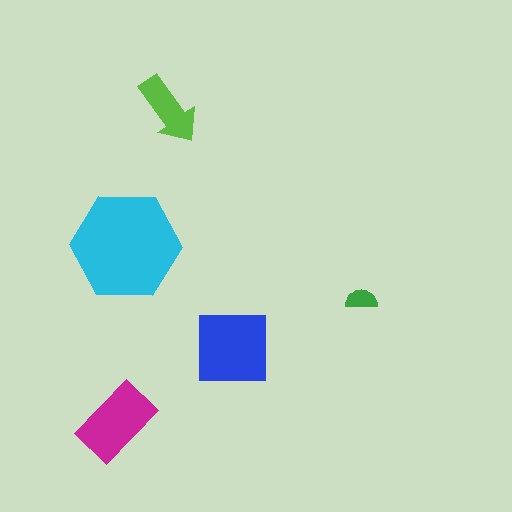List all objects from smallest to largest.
The green semicircle, the lime arrow, the magenta rectangle, the blue square, the cyan hexagon.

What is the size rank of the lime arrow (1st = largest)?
4th.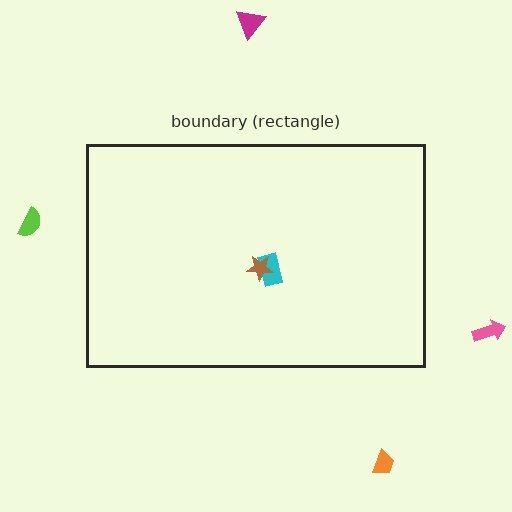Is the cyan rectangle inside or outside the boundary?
Inside.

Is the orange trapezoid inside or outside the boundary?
Outside.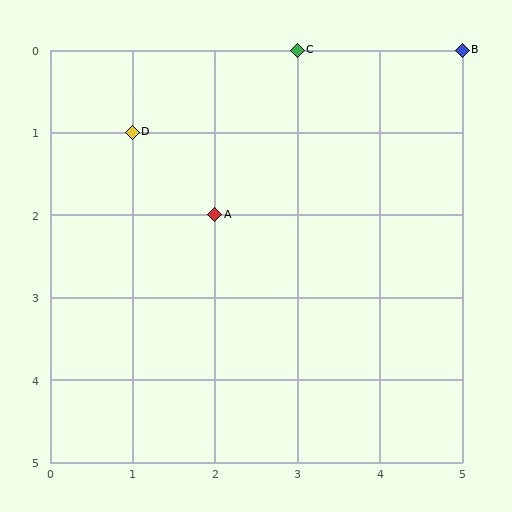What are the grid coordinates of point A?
Point A is at grid coordinates (2, 2).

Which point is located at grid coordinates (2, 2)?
Point A is at (2, 2).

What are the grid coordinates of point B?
Point B is at grid coordinates (5, 0).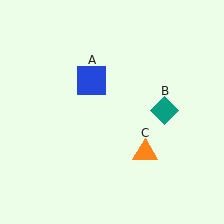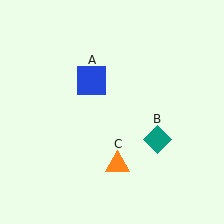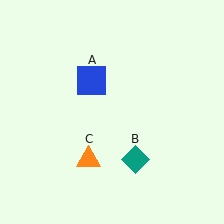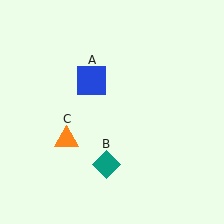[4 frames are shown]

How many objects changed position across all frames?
2 objects changed position: teal diamond (object B), orange triangle (object C).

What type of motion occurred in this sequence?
The teal diamond (object B), orange triangle (object C) rotated clockwise around the center of the scene.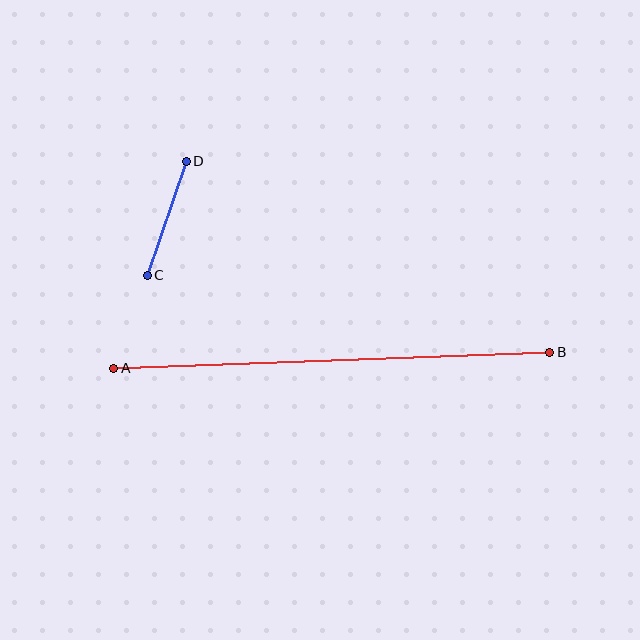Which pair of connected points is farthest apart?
Points A and B are farthest apart.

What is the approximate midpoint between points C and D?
The midpoint is at approximately (167, 218) pixels.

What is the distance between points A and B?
The distance is approximately 437 pixels.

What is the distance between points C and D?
The distance is approximately 121 pixels.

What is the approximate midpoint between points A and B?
The midpoint is at approximately (332, 360) pixels.